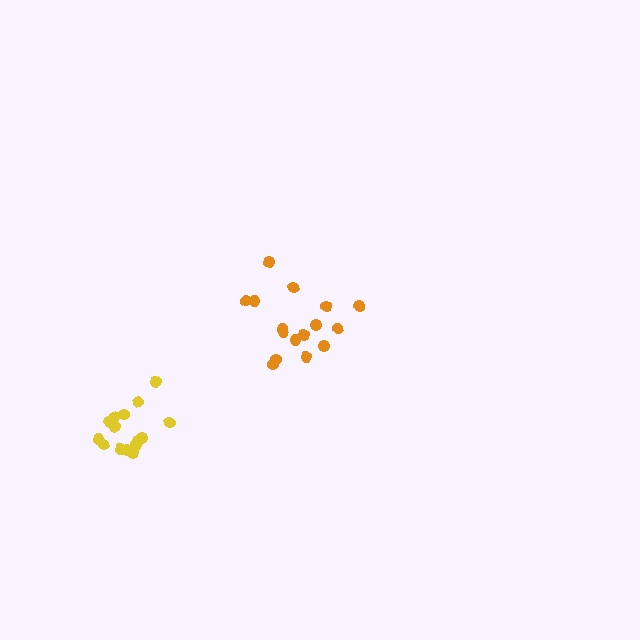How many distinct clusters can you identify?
There are 2 distinct clusters.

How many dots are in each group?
Group 1: 16 dots, Group 2: 15 dots (31 total).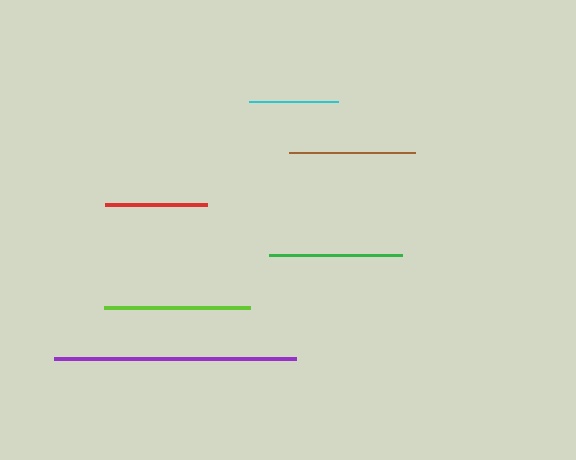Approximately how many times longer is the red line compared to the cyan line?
The red line is approximately 1.1 times the length of the cyan line.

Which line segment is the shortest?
The cyan line is the shortest at approximately 89 pixels.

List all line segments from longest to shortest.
From longest to shortest: purple, lime, green, brown, red, cyan.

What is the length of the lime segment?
The lime segment is approximately 146 pixels long.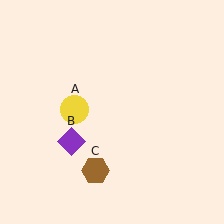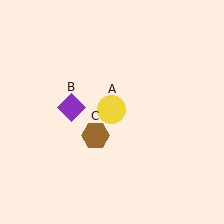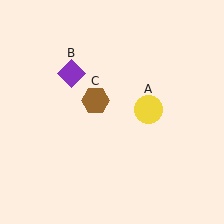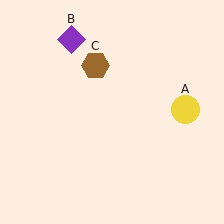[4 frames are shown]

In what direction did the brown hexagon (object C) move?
The brown hexagon (object C) moved up.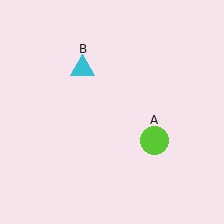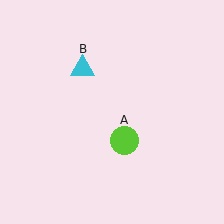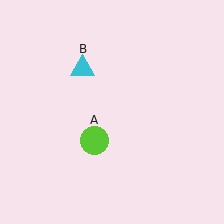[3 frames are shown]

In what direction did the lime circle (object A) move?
The lime circle (object A) moved left.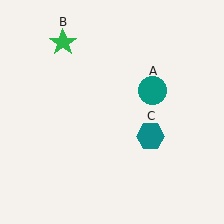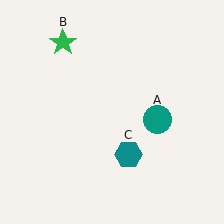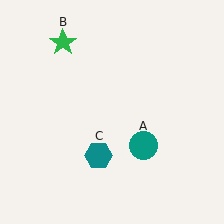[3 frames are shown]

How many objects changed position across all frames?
2 objects changed position: teal circle (object A), teal hexagon (object C).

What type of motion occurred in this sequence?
The teal circle (object A), teal hexagon (object C) rotated clockwise around the center of the scene.